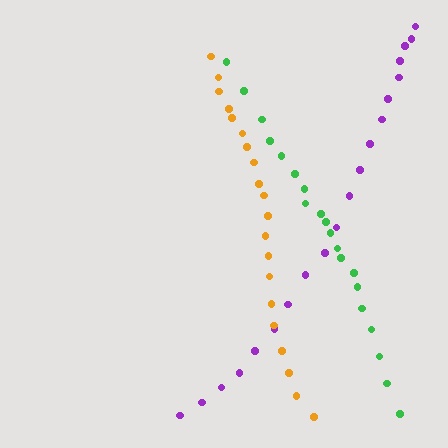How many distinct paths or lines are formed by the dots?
There are 3 distinct paths.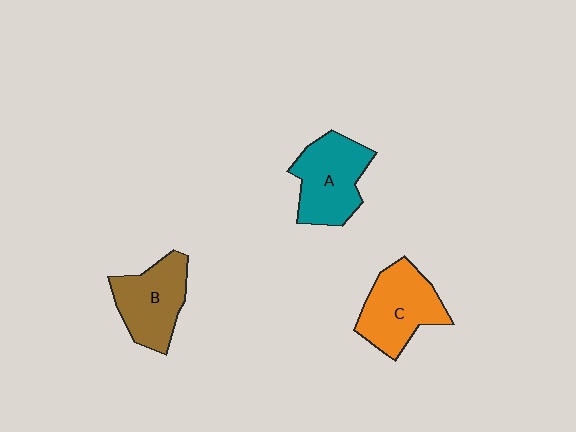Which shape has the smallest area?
Shape B (brown).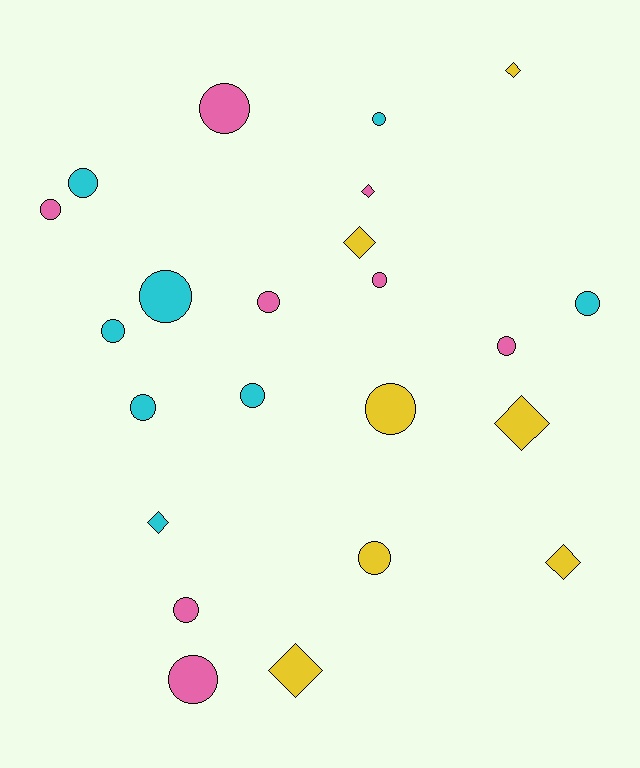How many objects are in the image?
There are 23 objects.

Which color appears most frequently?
Cyan, with 8 objects.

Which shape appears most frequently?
Circle, with 16 objects.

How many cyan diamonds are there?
There is 1 cyan diamond.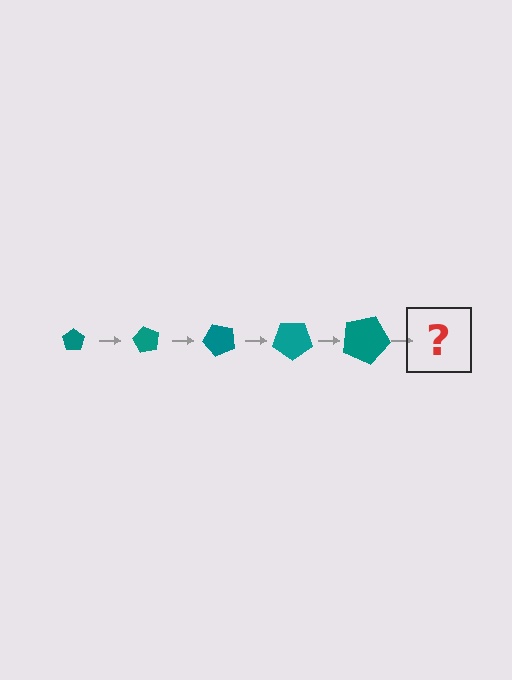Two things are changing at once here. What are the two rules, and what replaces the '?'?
The two rules are that the pentagon grows larger each step and it rotates 60 degrees each step. The '?' should be a pentagon, larger than the previous one and rotated 300 degrees from the start.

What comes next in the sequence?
The next element should be a pentagon, larger than the previous one and rotated 300 degrees from the start.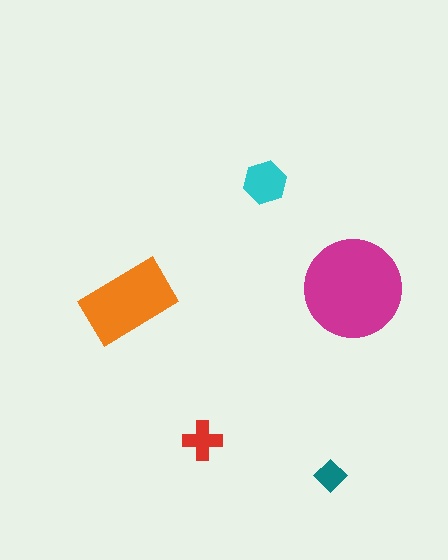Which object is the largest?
The magenta circle.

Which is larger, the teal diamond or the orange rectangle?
The orange rectangle.